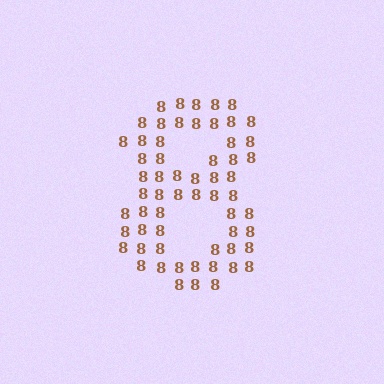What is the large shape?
The large shape is the digit 8.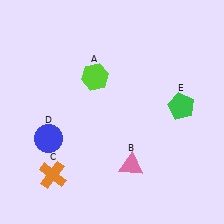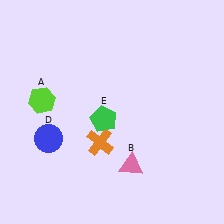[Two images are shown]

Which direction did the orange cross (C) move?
The orange cross (C) moved right.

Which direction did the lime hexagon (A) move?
The lime hexagon (A) moved left.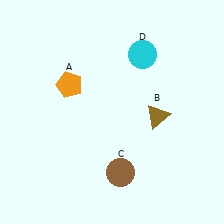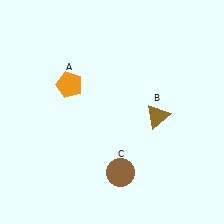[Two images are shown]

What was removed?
The cyan circle (D) was removed in Image 2.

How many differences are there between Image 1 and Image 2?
There is 1 difference between the two images.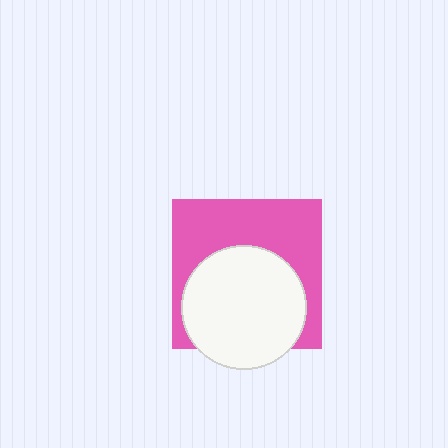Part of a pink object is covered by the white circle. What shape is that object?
It is a square.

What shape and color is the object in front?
The object in front is a white circle.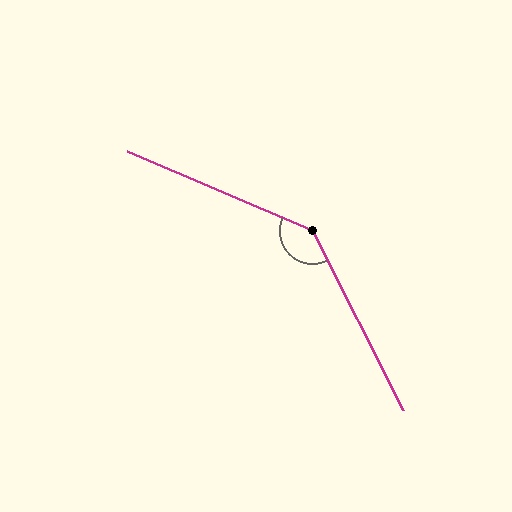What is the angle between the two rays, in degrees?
Approximately 140 degrees.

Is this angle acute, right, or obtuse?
It is obtuse.